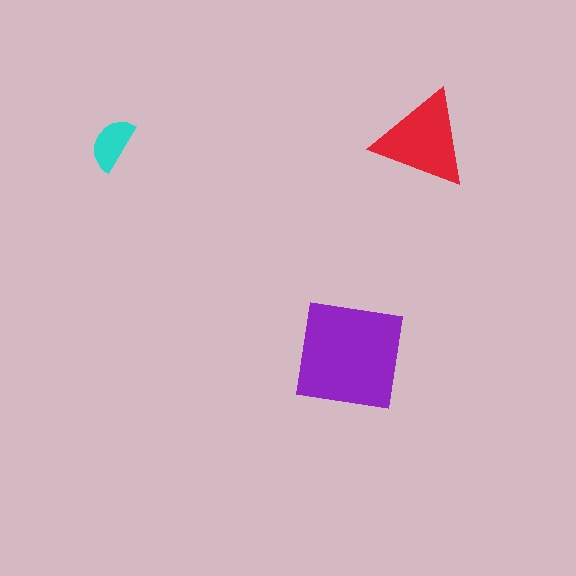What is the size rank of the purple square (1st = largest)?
1st.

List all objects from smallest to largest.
The cyan semicircle, the red triangle, the purple square.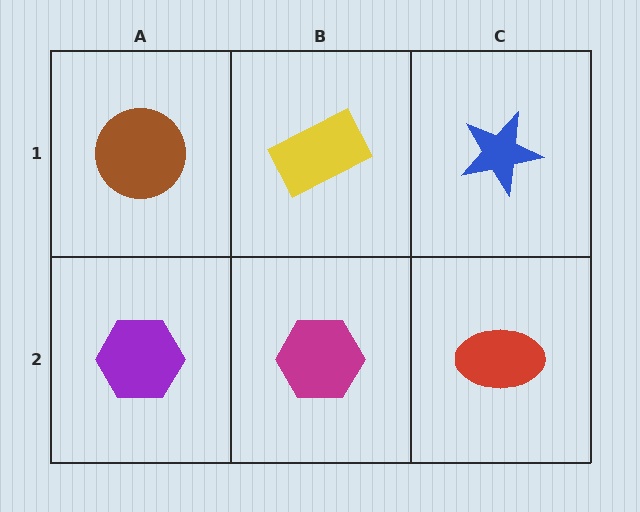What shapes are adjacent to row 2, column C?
A blue star (row 1, column C), a magenta hexagon (row 2, column B).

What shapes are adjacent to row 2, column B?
A yellow rectangle (row 1, column B), a purple hexagon (row 2, column A), a red ellipse (row 2, column C).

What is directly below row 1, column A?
A purple hexagon.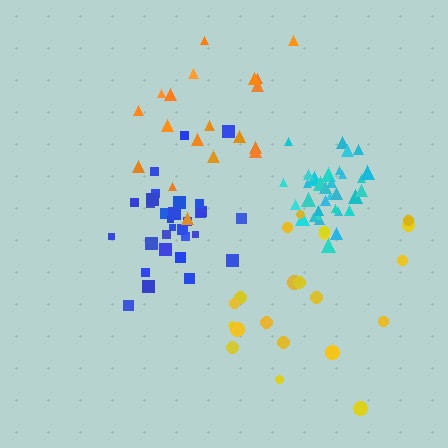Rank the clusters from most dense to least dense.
cyan, blue, orange, yellow.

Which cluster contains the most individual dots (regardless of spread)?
Cyan (33).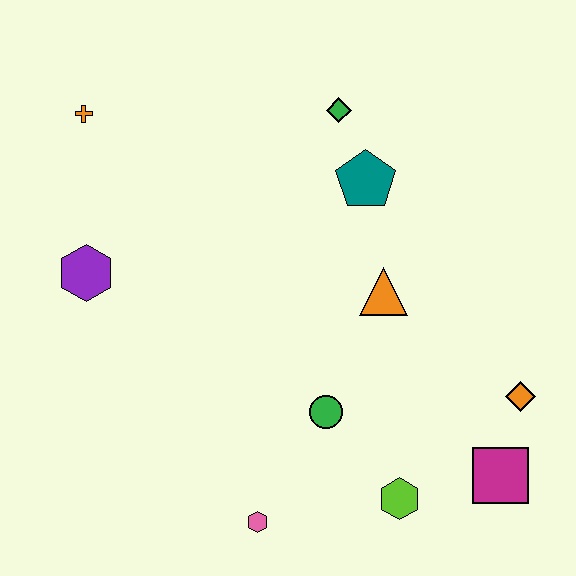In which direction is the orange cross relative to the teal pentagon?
The orange cross is to the left of the teal pentagon.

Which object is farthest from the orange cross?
The magenta square is farthest from the orange cross.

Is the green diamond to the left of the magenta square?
Yes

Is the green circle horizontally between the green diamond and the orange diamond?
No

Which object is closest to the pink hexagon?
The green circle is closest to the pink hexagon.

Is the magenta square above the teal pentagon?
No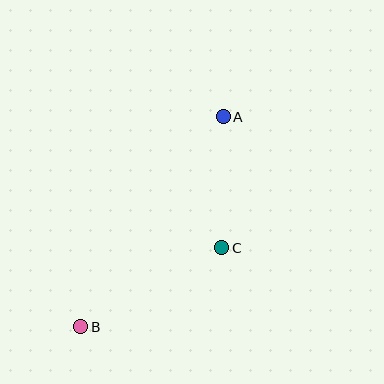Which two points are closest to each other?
Points A and C are closest to each other.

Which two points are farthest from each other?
Points A and B are farthest from each other.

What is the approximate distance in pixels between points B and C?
The distance between B and C is approximately 162 pixels.